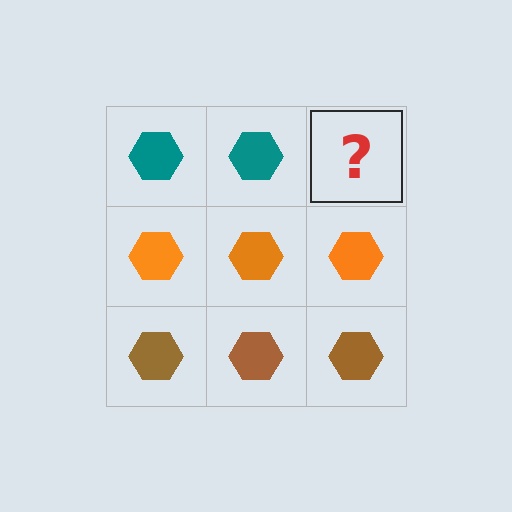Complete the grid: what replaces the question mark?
The question mark should be replaced with a teal hexagon.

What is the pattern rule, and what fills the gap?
The rule is that each row has a consistent color. The gap should be filled with a teal hexagon.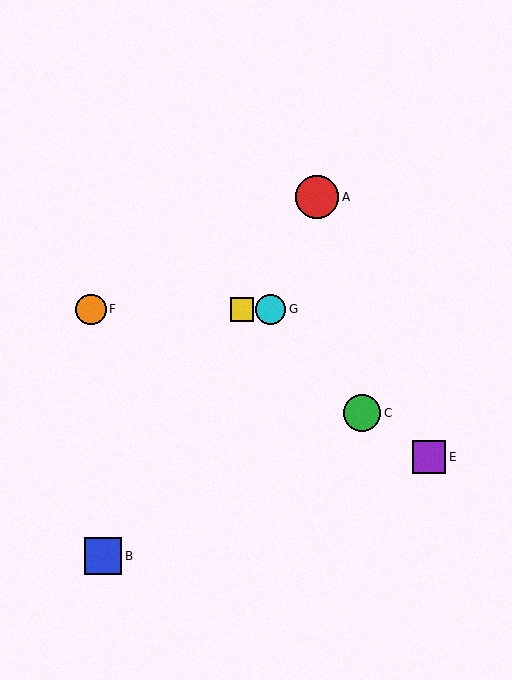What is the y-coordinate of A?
Object A is at y≈197.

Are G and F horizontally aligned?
Yes, both are at y≈309.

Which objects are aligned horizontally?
Objects D, F, G are aligned horizontally.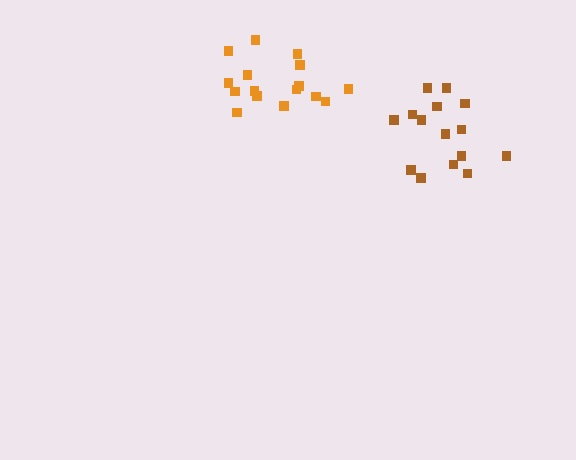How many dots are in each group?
Group 1: 16 dots, Group 2: 15 dots (31 total).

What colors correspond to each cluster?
The clusters are colored: orange, brown.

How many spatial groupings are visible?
There are 2 spatial groupings.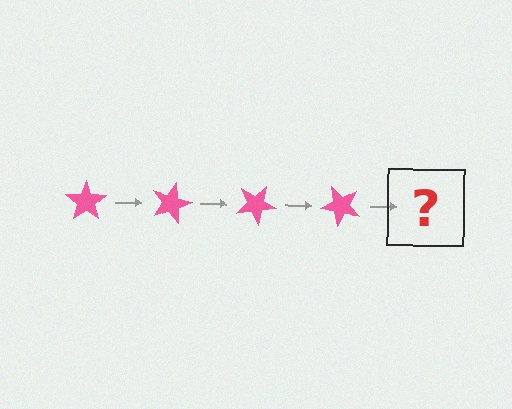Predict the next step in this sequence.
The next step is a pink star rotated 60 degrees.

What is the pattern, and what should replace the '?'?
The pattern is that the star rotates 15 degrees each step. The '?' should be a pink star rotated 60 degrees.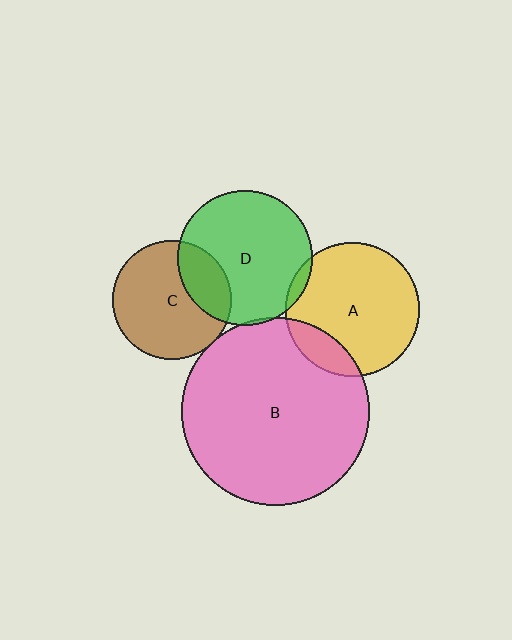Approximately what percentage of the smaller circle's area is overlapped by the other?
Approximately 5%.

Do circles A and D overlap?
Yes.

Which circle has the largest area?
Circle B (pink).